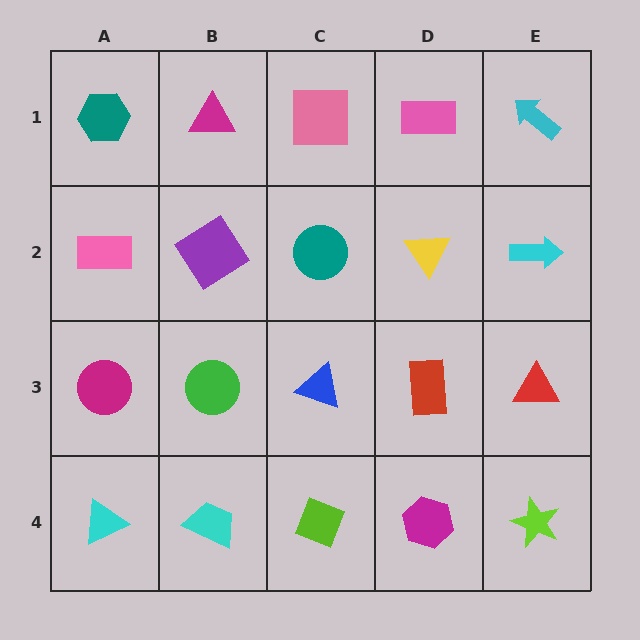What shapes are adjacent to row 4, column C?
A blue triangle (row 3, column C), a cyan trapezoid (row 4, column B), a magenta hexagon (row 4, column D).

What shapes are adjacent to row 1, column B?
A purple diamond (row 2, column B), a teal hexagon (row 1, column A), a pink square (row 1, column C).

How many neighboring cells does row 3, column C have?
4.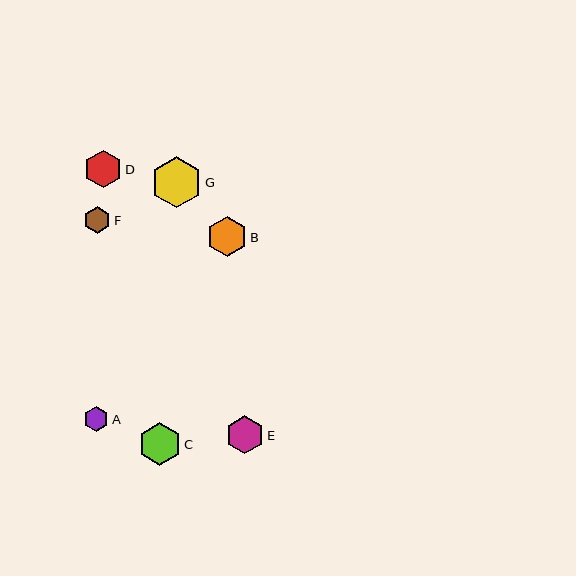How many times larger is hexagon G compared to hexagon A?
Hexagon G is approximately 2.0 times the size of hexagon A.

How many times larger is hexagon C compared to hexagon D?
Hexagon C is approximately 1.1 times the size of hexagon D.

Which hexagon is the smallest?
Hexagon A is the smallest with a size of approximately 25 pixels.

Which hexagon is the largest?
Hexagon G is the largest with a size of approximately 51 pixels.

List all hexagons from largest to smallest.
From largest to smallest: G, C, B, D, E, F, A.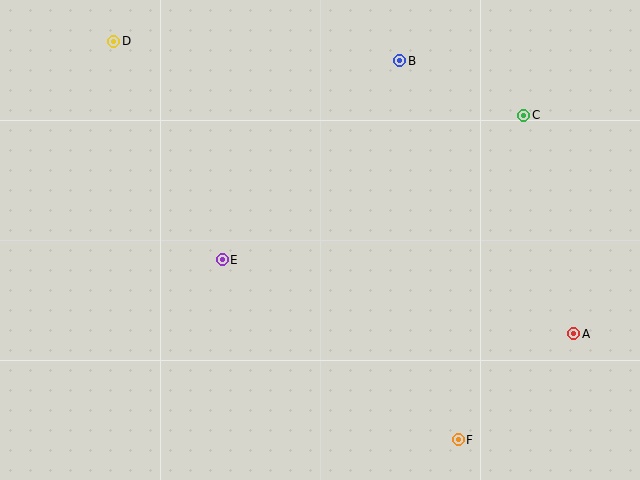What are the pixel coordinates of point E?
Point E is at (222, 260).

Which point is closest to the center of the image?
Point E at (222, 260) is closest to the center.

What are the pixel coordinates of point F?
Point F is at (458, 440).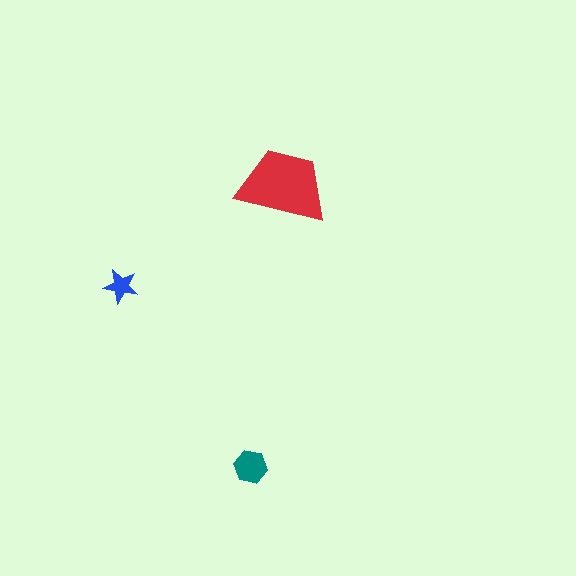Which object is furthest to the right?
The red trapezoid is rightmost.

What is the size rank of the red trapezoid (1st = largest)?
1st.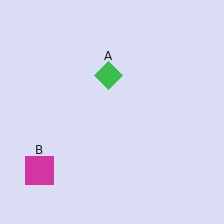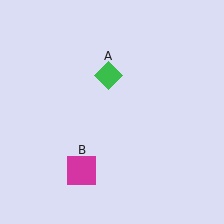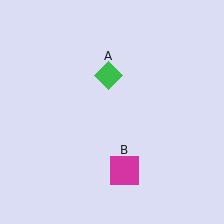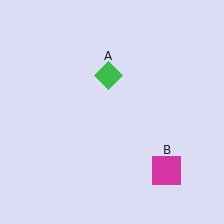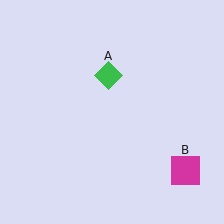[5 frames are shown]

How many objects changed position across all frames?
1 object changed position: magenta square (object B).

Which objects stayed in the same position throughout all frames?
Green diamond (object A) remained stationary.